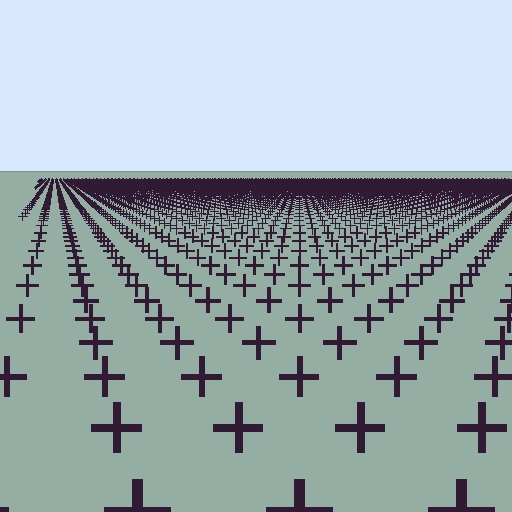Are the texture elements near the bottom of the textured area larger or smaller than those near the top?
Larger. Near the bottom, elements are closer to the viewer and appear at a bigger on-screen size.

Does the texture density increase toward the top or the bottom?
Density increases toward the top.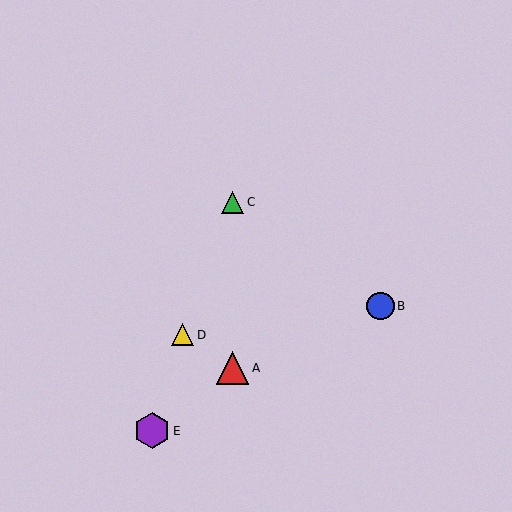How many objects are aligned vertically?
2 objects (A, C) are aligned vertically.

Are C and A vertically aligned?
Yes, both are at x≈233.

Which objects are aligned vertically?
Objects A, C are aligned vertically.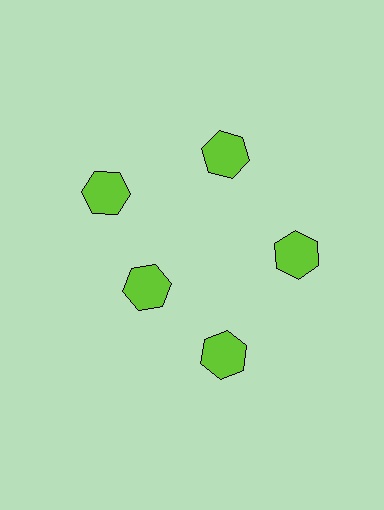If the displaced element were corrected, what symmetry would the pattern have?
It would have 5-fold rotational symmetry — the pattern would map onto itself every 72 degrees.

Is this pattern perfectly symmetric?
No. The 5 lime hexagons are arranged in a ring, but one element near the 8 o'clock position is pulled inward toward the center, breaking the 5-fold rotational symmetry.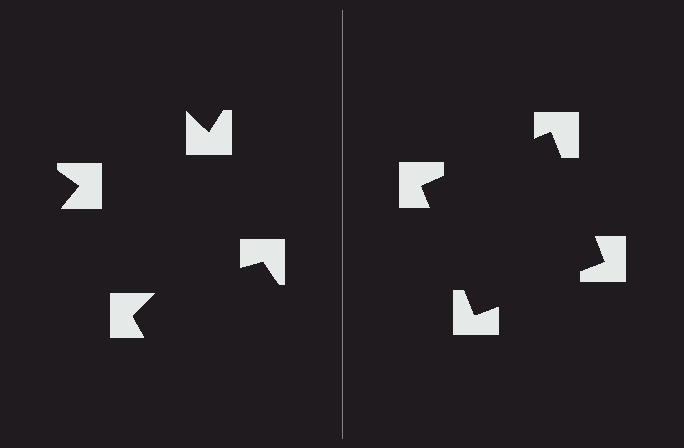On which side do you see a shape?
An illusory square appears on the right side. On the left side the wedge cuts are rotated, so no coherent shape forms.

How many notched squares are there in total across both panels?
8 — 4 on each side.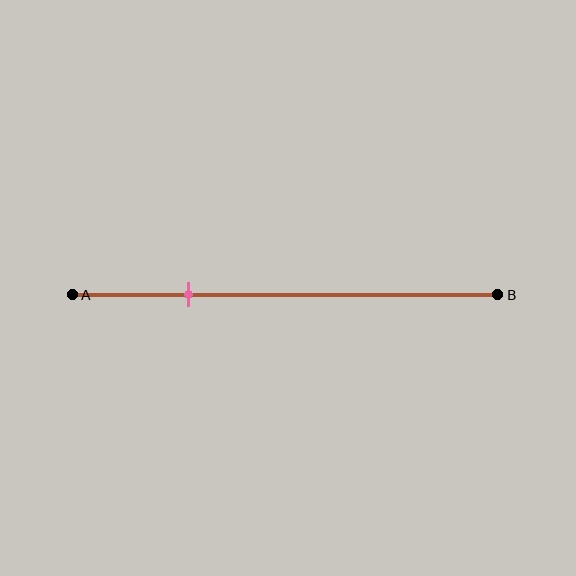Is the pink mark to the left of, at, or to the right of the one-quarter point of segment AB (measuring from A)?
The pink mark is approximately at the one-quarter point of segment AB.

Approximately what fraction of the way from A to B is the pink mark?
The pink mark is approximately 25% of the way from A to B.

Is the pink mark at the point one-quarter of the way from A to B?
Yes, the mark is approximately at the one-quarter point.